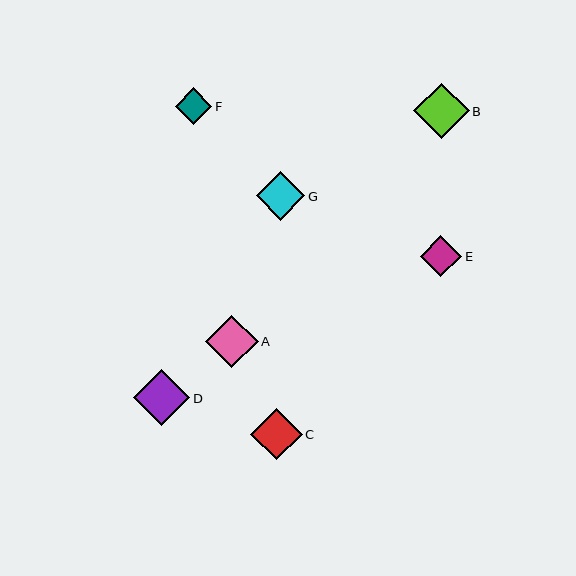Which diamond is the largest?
Diamond D is the largest with a size of approximately 56 pixels.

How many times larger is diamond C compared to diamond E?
Diamond C is approximately 1.2 times the size of diamond E.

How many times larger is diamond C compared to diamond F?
Diamond C is approximately 1.4 times the size of diamond F.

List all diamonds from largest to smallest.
From largest to smallest: D, B, A, C, G, E, F.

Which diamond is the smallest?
Diamond F is the smallest with a size of approximately 36 pixels.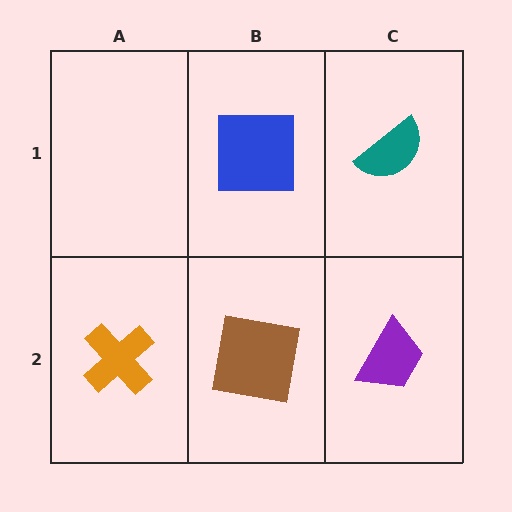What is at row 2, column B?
A brown square.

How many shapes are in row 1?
2 shapes.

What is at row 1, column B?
A blue square.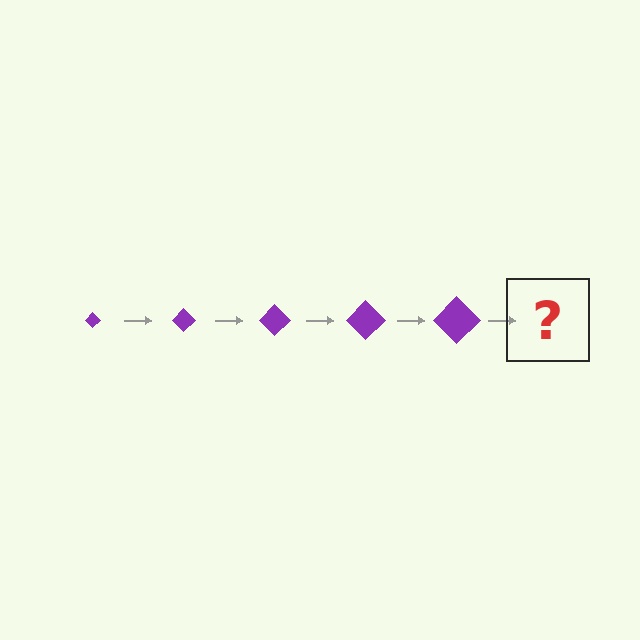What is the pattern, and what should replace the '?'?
The pattern is that the diamond gets progressively larger each step. The '?' should be a purple diamond, larger than the previous one.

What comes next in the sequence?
The next element should be a purple diamond, larger than the previous one.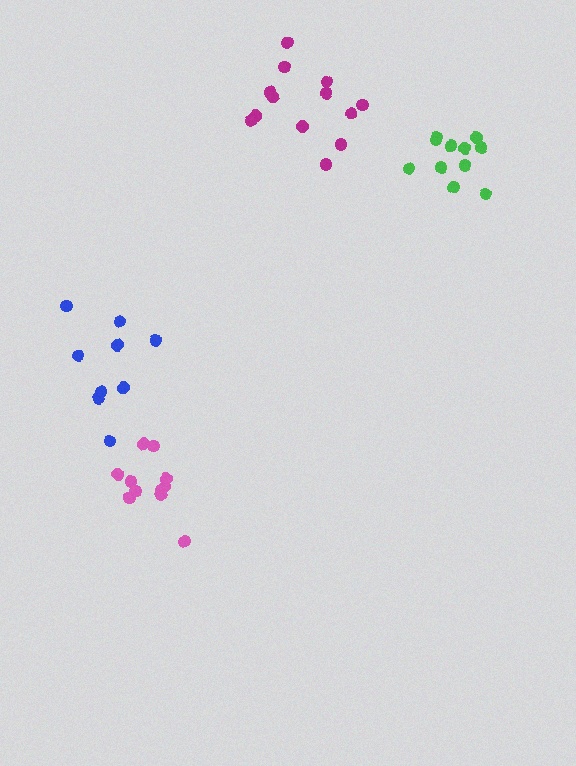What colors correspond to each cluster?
The clusters are colored: green, pink, magenta, blue.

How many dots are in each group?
Group 1: 11 dots, Group 2: 11 dots, Group 3: 13 dots, Group 4: 9 dots (44 total).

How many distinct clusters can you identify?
There are 4 distinct clusters.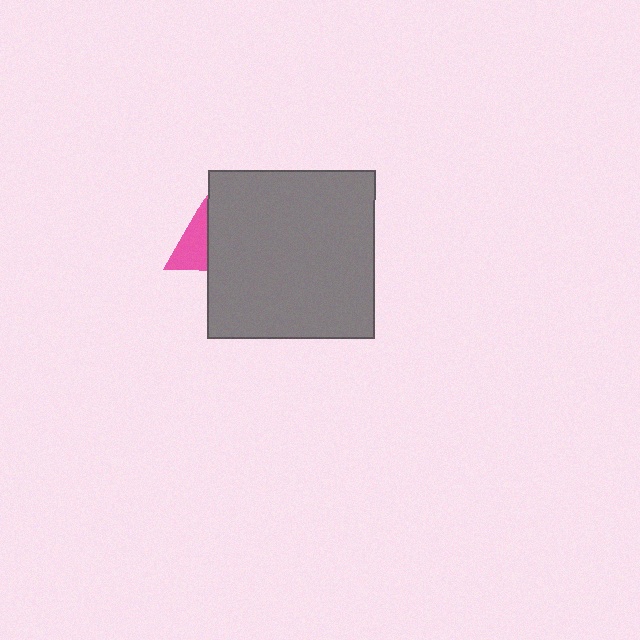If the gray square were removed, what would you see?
You would see the complete pink triangle.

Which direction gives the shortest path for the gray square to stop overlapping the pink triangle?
Moving right gives the shortest separation.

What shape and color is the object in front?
The object in front is a gray square.